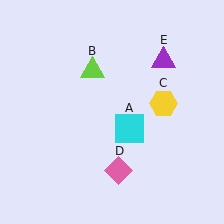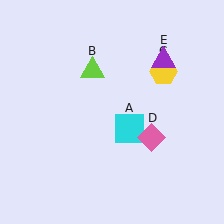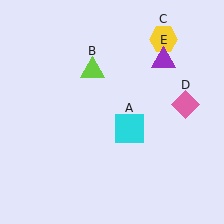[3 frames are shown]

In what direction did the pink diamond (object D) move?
The pink diamond (object D) moved up and to the right.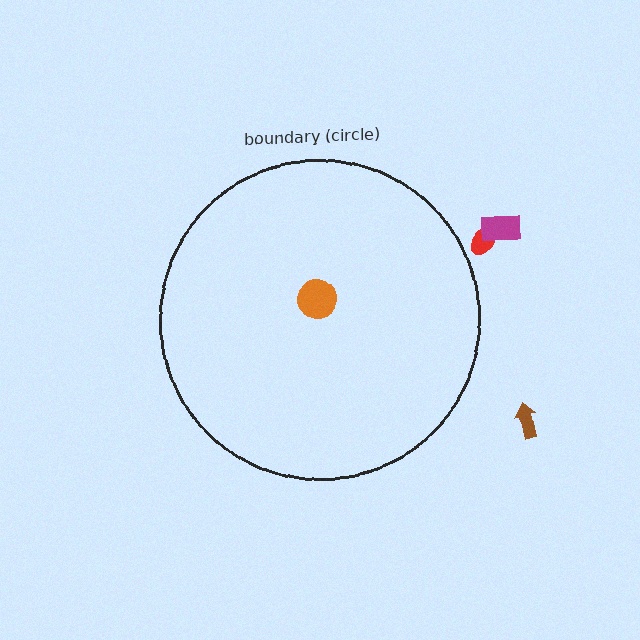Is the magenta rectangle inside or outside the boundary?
Outside.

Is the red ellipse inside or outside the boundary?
Outside.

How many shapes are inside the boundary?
1 inside, 3 outside.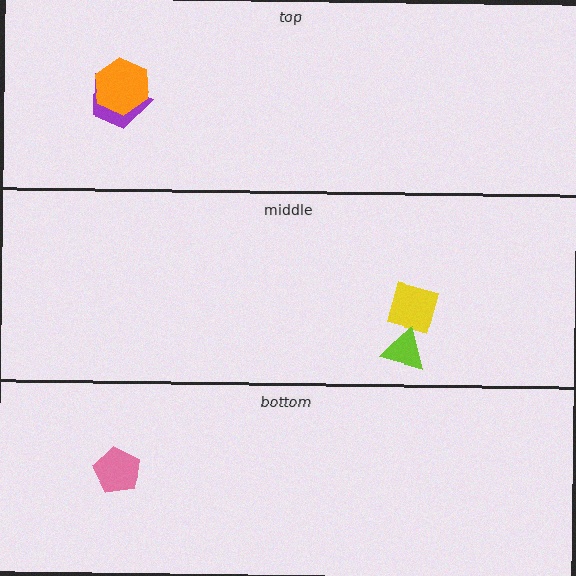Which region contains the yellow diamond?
The middle region.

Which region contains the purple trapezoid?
The top region.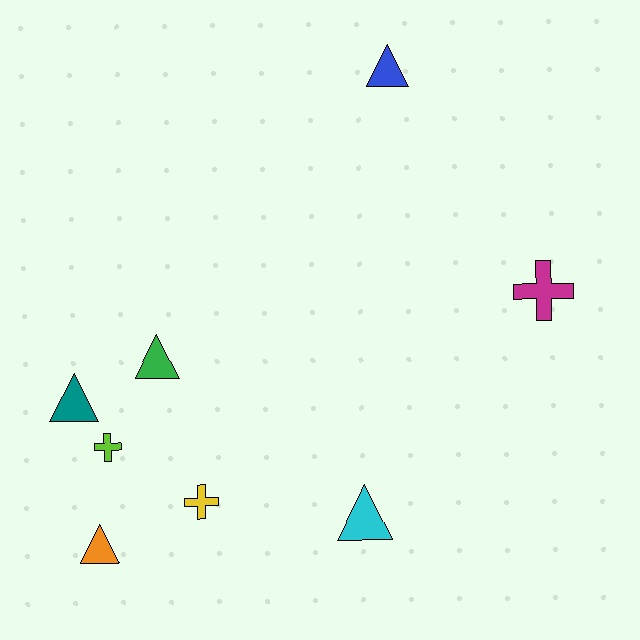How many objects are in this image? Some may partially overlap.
There are 8 objects.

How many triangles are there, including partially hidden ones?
There are 5 triangles.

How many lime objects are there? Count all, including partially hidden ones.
There is 1 lime object.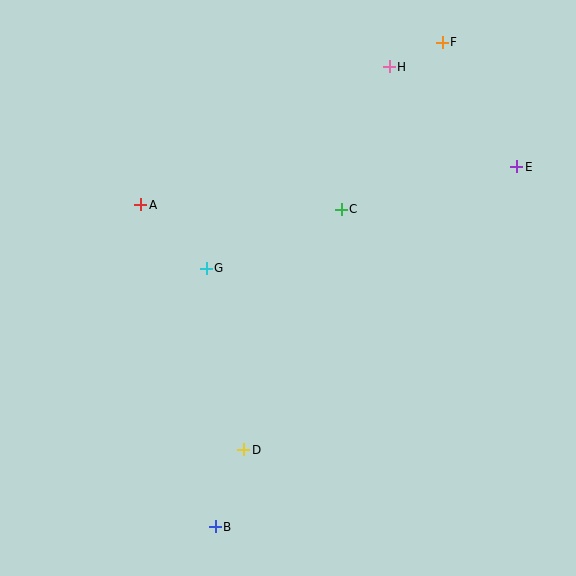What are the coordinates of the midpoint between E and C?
The midpoint between E and C is at (429, 188).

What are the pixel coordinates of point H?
Point H is at (389, 67).